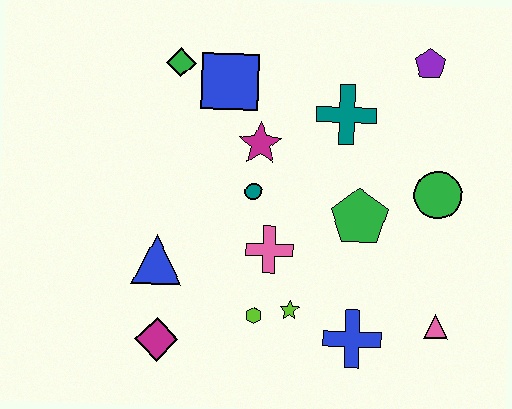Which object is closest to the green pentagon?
The green circle is closest to the green pentagon.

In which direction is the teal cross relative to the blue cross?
The teal cross is above the blue cross.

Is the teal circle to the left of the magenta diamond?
No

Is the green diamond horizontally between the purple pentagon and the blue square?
No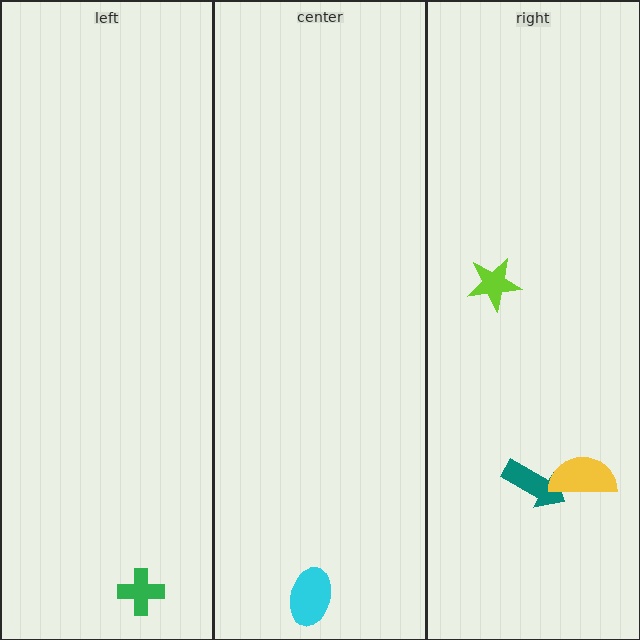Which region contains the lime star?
The right region.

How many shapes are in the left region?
1.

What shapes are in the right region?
The teal arrow, the lime star, the yellow semicircle.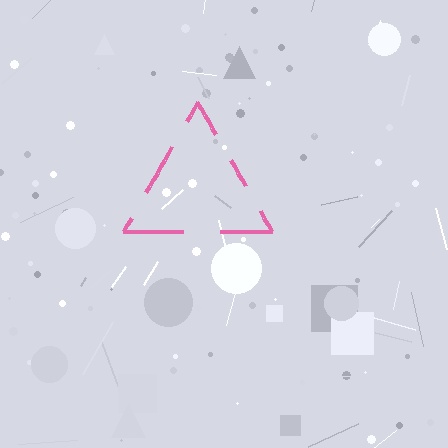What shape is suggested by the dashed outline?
The dashed outline suggests a triangle.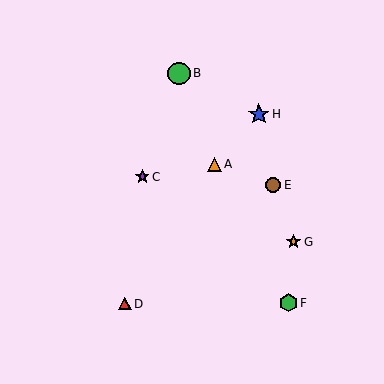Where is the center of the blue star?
The center of the blue star is at (259, 114).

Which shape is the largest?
The green circle (labeled B) is the largest.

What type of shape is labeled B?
Shape B is a green circle.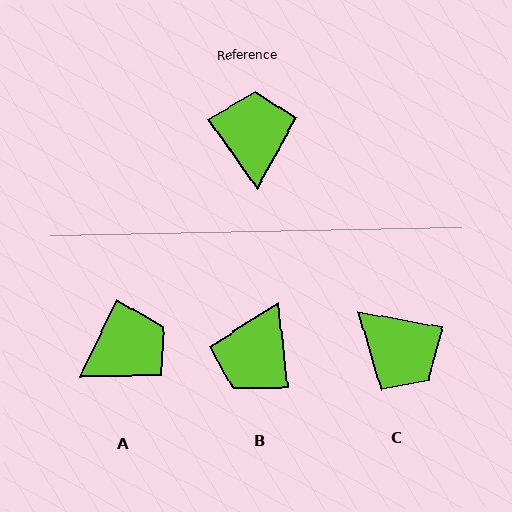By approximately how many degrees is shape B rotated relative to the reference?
Approximately 151 degrees counter-clockwise.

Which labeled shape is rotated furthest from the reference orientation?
B, about 151 degrees away.